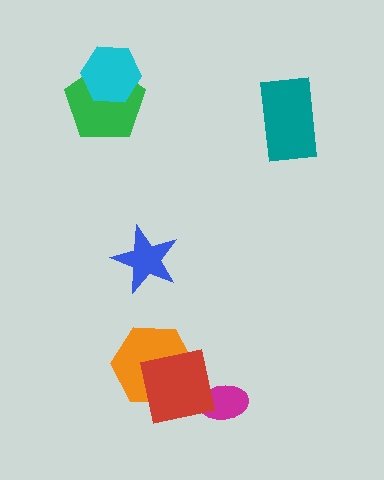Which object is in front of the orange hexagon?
The red square is in front of the orange hexagon.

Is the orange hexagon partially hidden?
Yes, it is partially covered by another shape.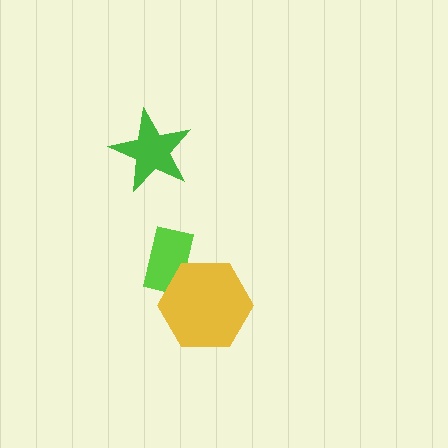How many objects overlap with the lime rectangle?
1 object overlaps with the lime rectangle.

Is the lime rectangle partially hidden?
Yes, it is partially covered by another shape.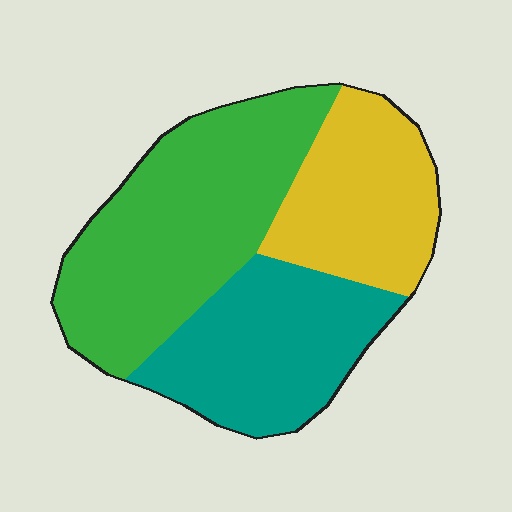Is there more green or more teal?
Green.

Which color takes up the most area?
Green, at roughly 45%.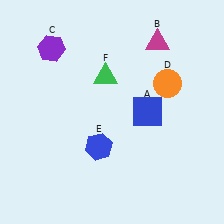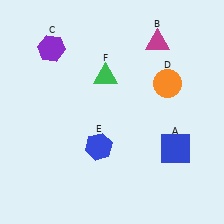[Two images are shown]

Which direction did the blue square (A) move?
The blue square (A) moved down.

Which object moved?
The blue square (A) moved down.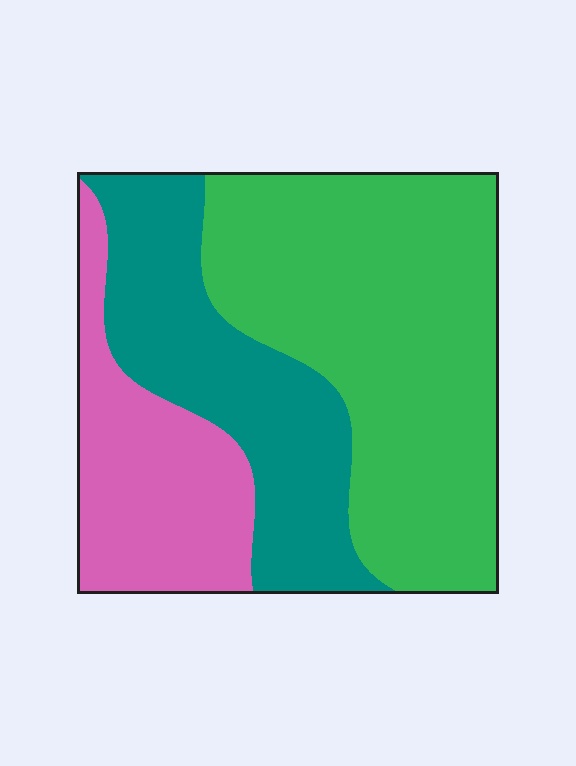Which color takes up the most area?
Green, at roughly 50%.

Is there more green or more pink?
Green.